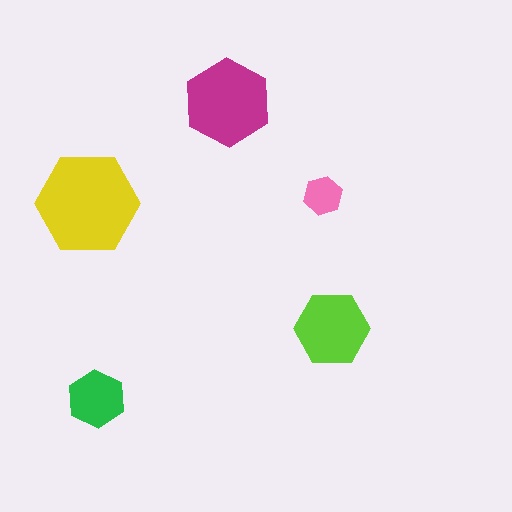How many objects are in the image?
There are 5 objects in the image.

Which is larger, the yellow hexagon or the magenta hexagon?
The yellow one.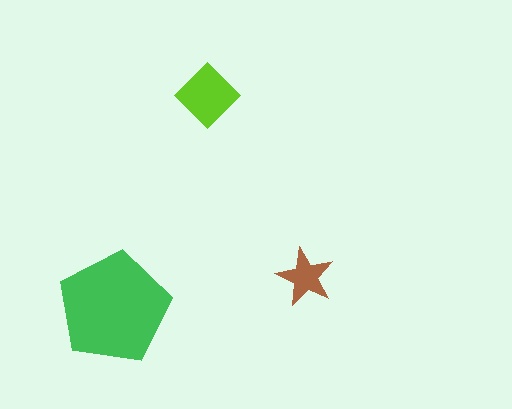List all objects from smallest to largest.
The brown star, the lime diamond, the green pentagon.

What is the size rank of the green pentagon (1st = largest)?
1st.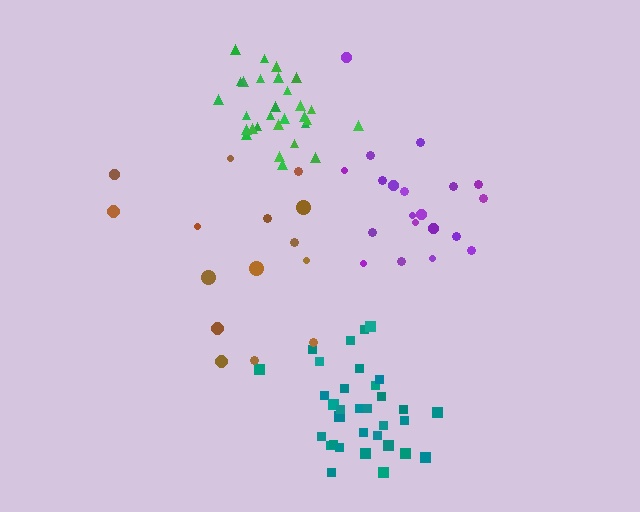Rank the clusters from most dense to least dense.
green, teal, purple, brown.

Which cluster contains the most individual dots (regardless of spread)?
Teal (33).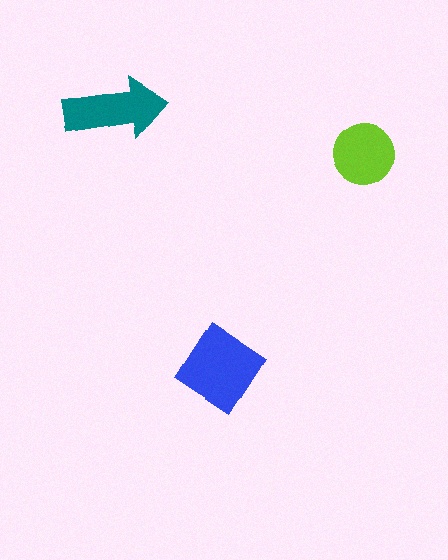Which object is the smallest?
The lime circle.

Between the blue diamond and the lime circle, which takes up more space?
The blue diamond.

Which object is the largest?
The blue diamond.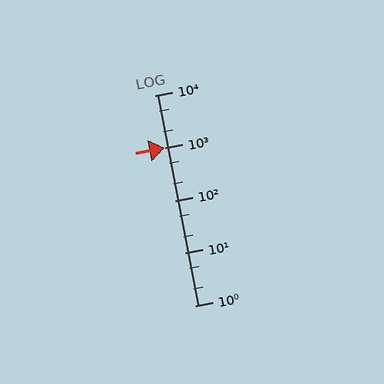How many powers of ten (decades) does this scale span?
The scale spans 4 decades, from 1 to 10000.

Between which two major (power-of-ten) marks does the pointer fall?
The pointer is between 1000 and 10000.